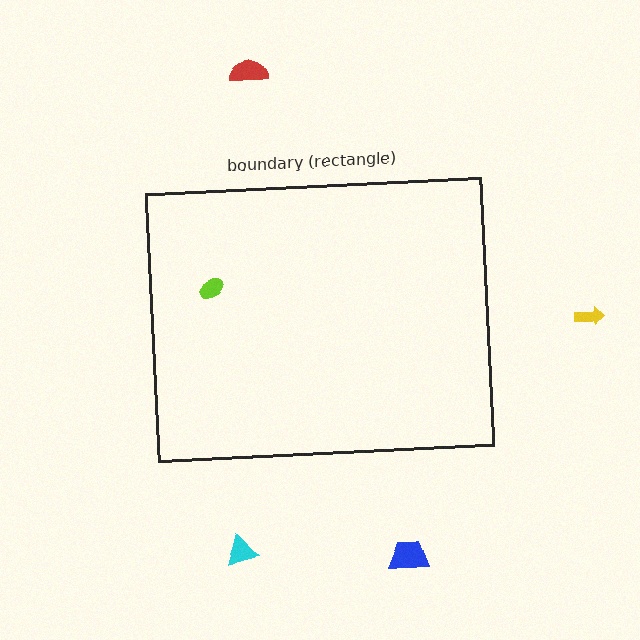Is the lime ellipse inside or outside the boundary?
Inside.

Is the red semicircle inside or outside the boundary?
Outside.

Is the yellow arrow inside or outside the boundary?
Outside.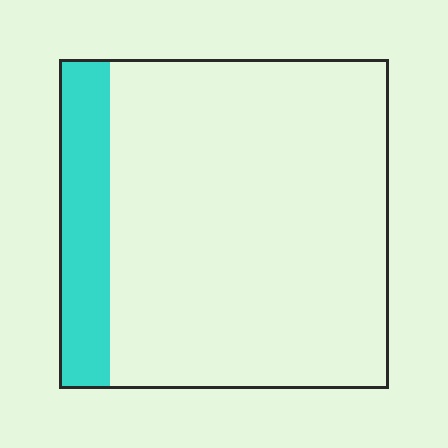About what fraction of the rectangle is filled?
About one sixth (1/6).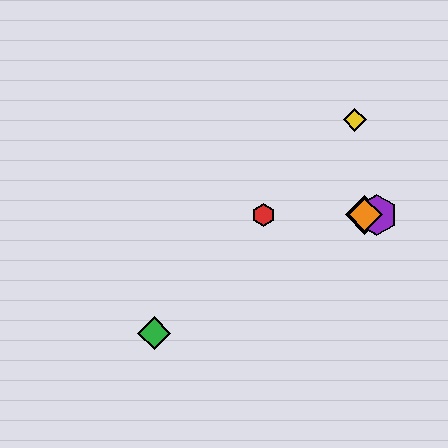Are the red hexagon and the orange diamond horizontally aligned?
Yes, both are at y≈215.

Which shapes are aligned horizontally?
The red hexagon, the blue diamond, the purple hexagon, the orange diamond are aligned horizontally.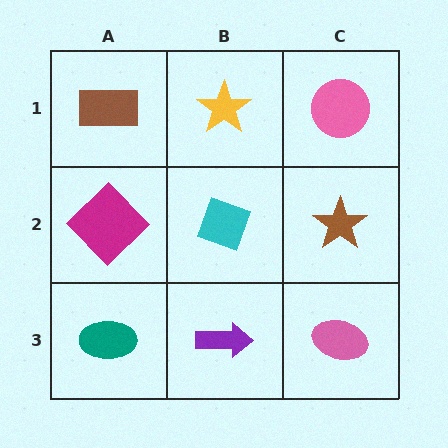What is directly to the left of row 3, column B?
A teal ellipse.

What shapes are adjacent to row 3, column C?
A brown star (row 2, column C), a purple arrow (row 3, column B).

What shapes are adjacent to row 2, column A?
A brown rectangle (row 1, column A), a teal ellipse (row 3, column A), a cyan diamond (row 2, column B).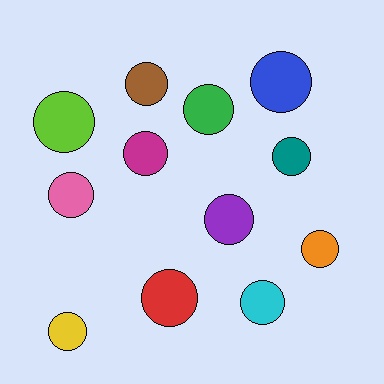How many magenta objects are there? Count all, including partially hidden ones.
There is 1 magenta object.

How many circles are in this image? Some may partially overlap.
There are 12 circles.